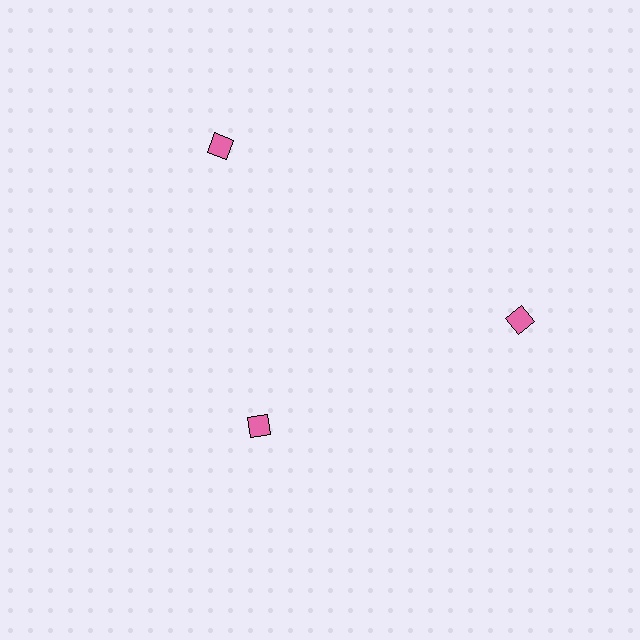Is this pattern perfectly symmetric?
No. The 3 pink diamonds are arranged in a ring, but one element near the 7 o'clock position is pulled inward toward the center, breaking the 3-fold rotational symmetry.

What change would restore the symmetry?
The symmetry would be restored by moving it outward, back onto the ring so that all 3 diamonds sit at equal angles and equal distance from the center.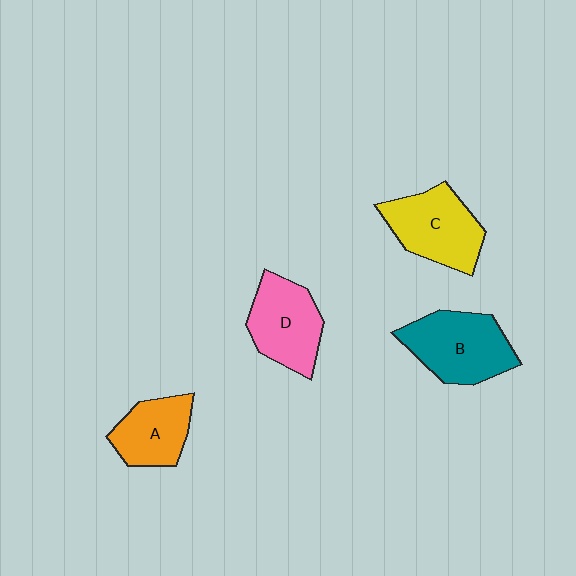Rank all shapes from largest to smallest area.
From largest to smallest: B (teal), C (yellow), D (pink), A (orange).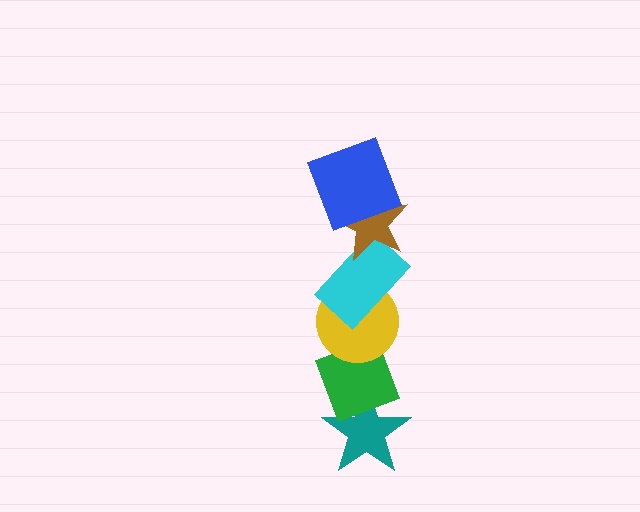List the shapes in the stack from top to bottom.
From top to bottom: the blue square, the brown star, the cyan rectangle, the yellow circle, the green diamond, the teal star.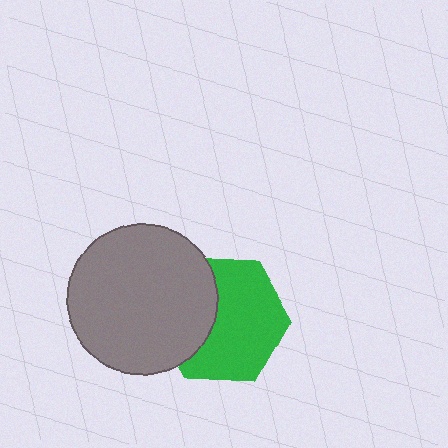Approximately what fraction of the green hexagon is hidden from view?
Roughly 35% of the green hexagon is hidden behind the gray circle.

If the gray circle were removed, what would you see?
You would see the complete green hexagon.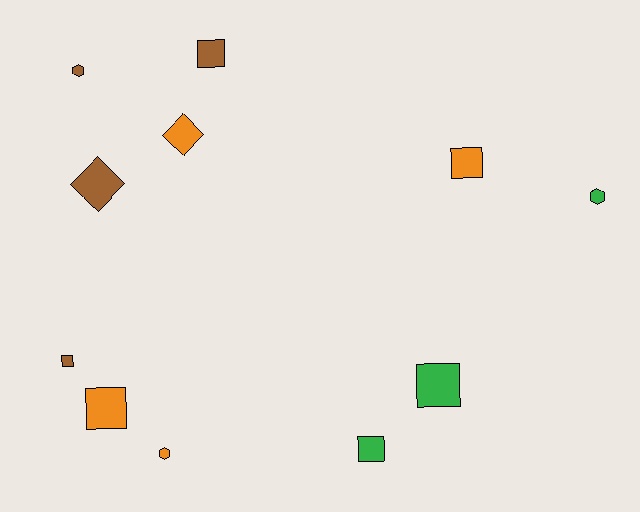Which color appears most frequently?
Orange, with 4 objects.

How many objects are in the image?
There are 11 objects.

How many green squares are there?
There are 2 green squares.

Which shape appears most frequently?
Square, with 6 objects.